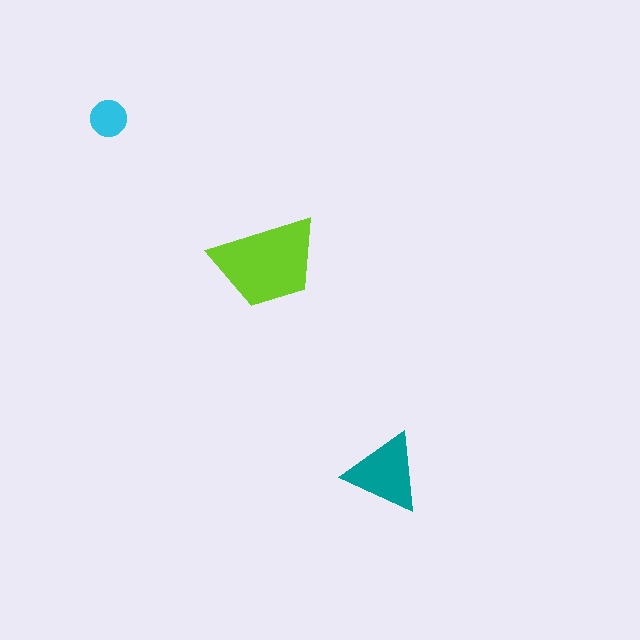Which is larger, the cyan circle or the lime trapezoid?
The lime trapezoid.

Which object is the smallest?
The cyan circle.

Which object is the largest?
The lime trapezoid.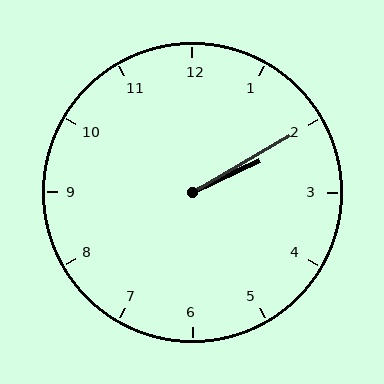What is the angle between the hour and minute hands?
Approximately 5 degrees.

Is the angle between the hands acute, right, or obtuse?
It is acute.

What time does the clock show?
2:10.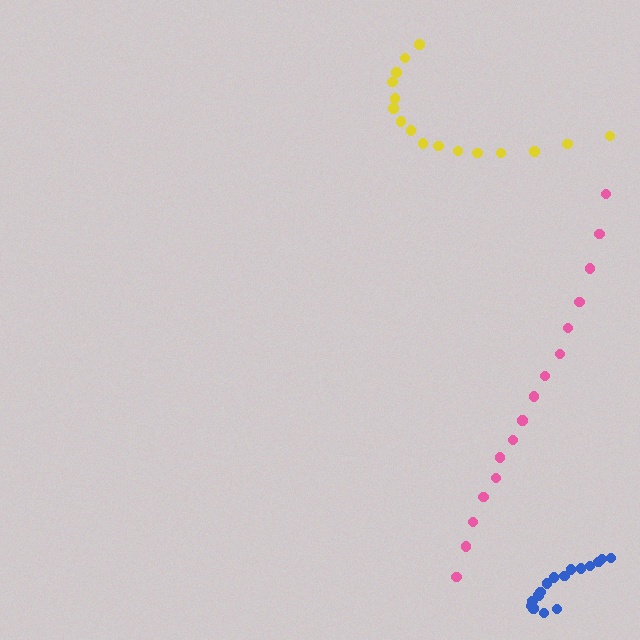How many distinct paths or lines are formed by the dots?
There are 3 distinct paths.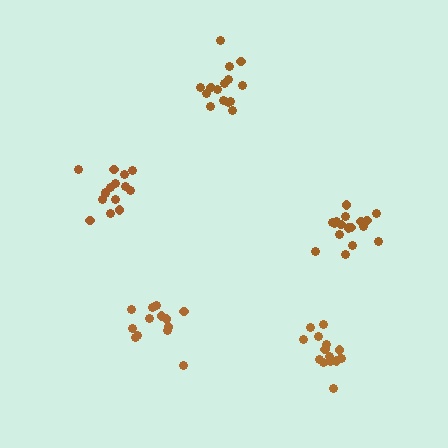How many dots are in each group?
Group 1: 17 dots, Group 2: 13 dots, Group 3: 14 dots, Group 4: 15 dots, Group 5: 15 dots (74 total).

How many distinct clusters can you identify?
There are 5 distinct clusters.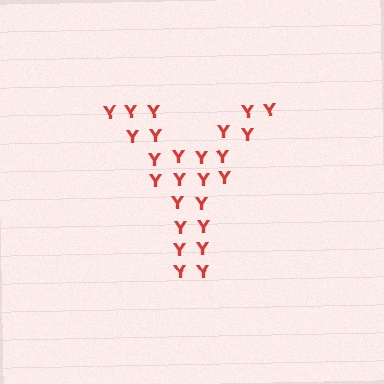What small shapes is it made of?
It is made of small letter Y's.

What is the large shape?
The large shape is the letter Y.